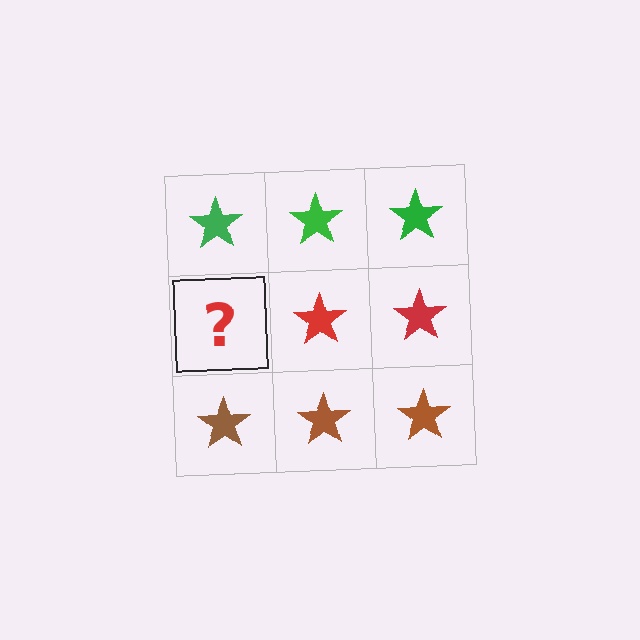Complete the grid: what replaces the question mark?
The question mark should be replaced with a red star.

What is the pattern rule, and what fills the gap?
The rule is that each row has a consistent color. The gap should be filled with a red star.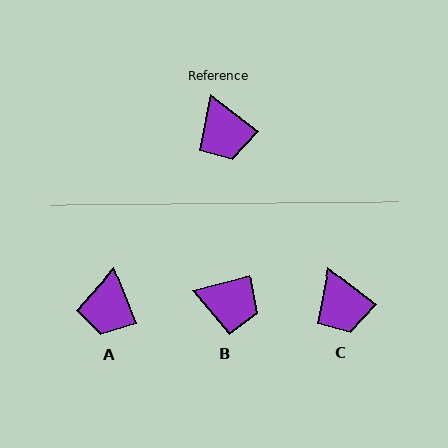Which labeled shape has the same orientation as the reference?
C.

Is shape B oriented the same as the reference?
No, it is off by about 52 degrees.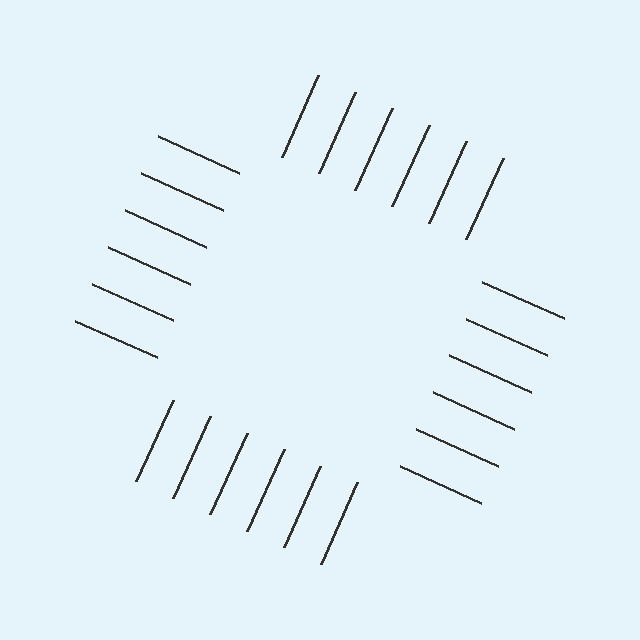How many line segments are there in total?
24 — 6 along each of the 4 edges.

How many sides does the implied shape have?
4 sides — the line-ends trace a square.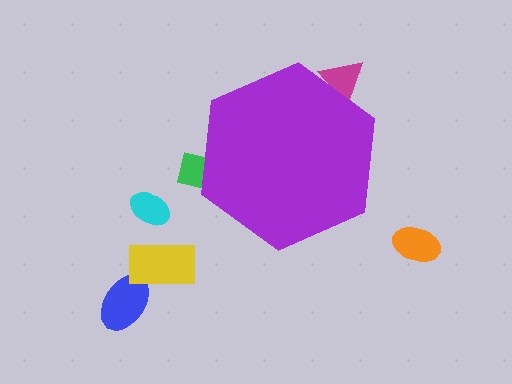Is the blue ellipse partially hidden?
No, the blue ellipse is fully visible.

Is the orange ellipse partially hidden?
No, the orange ellipse is fully visible.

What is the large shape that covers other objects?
A purple hexagon.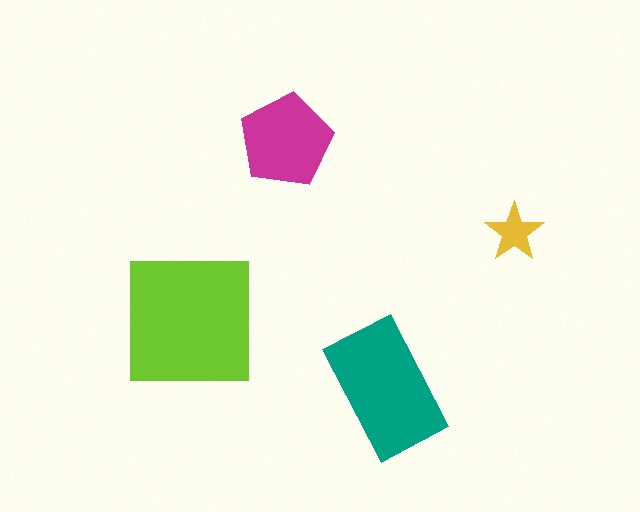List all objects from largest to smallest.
The lime square, the teal rectangle, the magenta pentagon, the yellow star.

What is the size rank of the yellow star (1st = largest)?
4th.